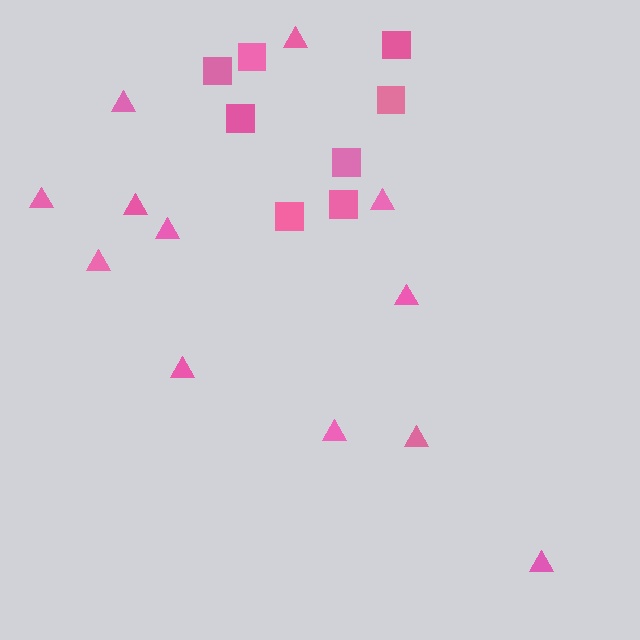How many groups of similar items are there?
There are 2 groups: one group of triangles (12) and one group of squares (8).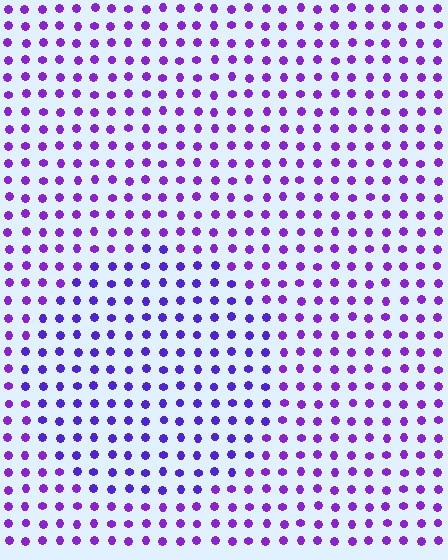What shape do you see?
I see a circle.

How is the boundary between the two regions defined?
The boundary is defined purely by a slight shift in hue (about 21 degrees). Spacing, size, and orientation are identical on both sides.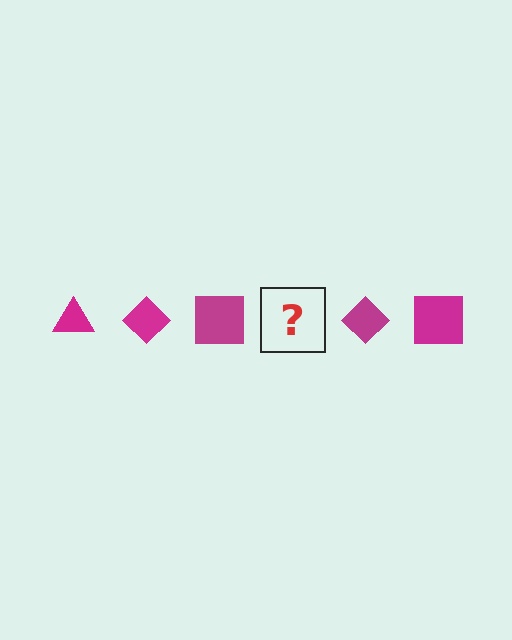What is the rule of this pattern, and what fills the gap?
The rule is that the pattern cycles through triangle, diamond, square shapes in magenta. The gap should be filled with a magenta triangle.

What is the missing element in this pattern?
The missing element is a magenta triangle.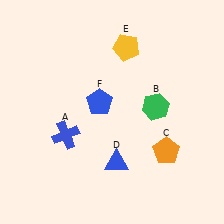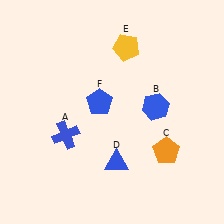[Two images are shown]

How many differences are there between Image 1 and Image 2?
There is 1 difference between the two images.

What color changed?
The hexagon (B) changed from green in Image 1 to blue in Image 2.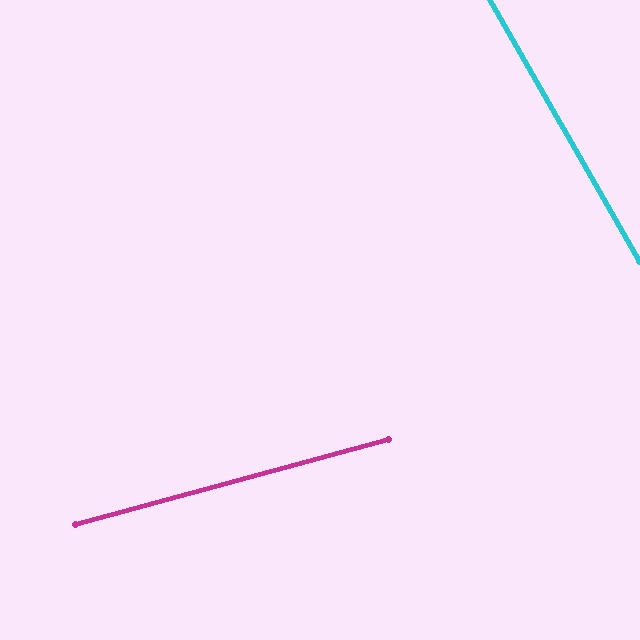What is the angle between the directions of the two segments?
Approximately 76 degrees.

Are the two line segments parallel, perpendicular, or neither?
Neither parallel nor perpendicular — they differ by about 76°.